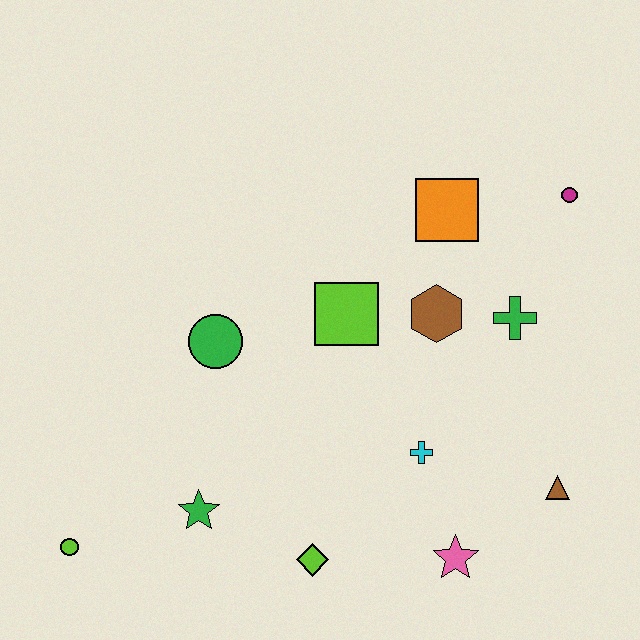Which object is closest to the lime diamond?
The green star is closest to the lime diamond.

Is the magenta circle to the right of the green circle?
Yes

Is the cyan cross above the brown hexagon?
No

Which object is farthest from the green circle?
The magenta circle is farthest from the green circle.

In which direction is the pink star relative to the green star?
The pink star is to the right of the green star.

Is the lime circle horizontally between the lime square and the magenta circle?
No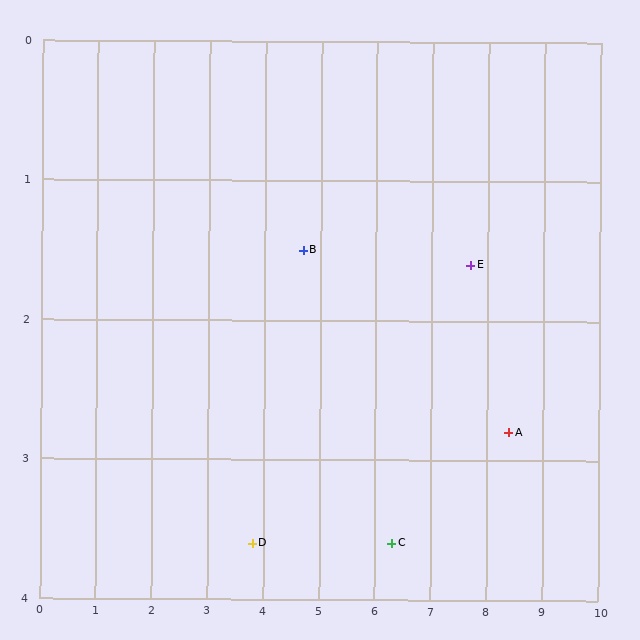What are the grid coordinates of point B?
Point B is at approximately (4.7, 1.5).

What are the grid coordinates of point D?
Point D is at approximately (3.8, 3.6).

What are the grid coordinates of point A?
Point A is at approximately (8.4, 2.8).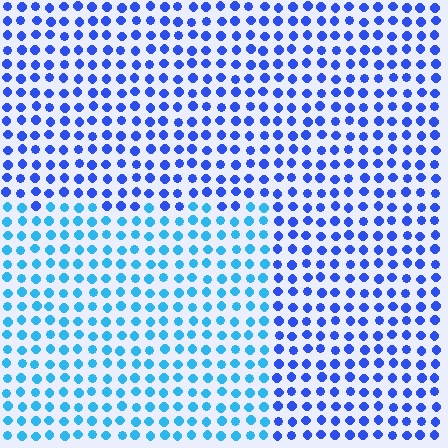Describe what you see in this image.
The image is filled with small blue elements in a uniform arrangement. A rectangle-shaped region is visible where the elements are tinted to a slightly different hue, forming a subtle color boundary.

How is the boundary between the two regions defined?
The boundary is defined purely by a slight shift in hue (about 33 degrees). Spacing, size, and orientation are identical on both sides.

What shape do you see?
I see a rectangle.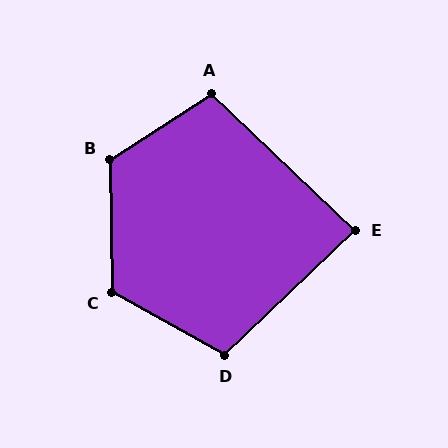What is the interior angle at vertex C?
Approximately 120 degrees (obtuse).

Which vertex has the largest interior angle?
B, at approximately 122 degrees.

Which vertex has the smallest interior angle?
E, at approximately 87 degrees.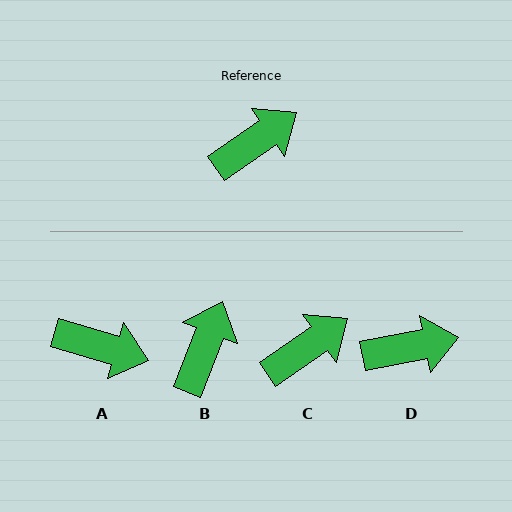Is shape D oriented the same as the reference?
No, it is off by about 24 degrees.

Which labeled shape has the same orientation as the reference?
C.